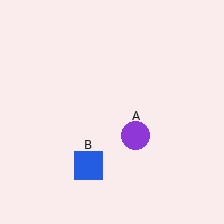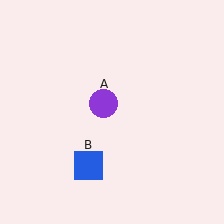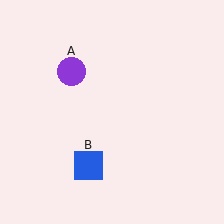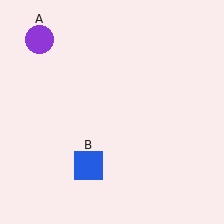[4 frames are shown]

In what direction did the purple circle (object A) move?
The purple circle (object A) moved up and to the left.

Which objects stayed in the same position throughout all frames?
Blue square (object B) remained stationary.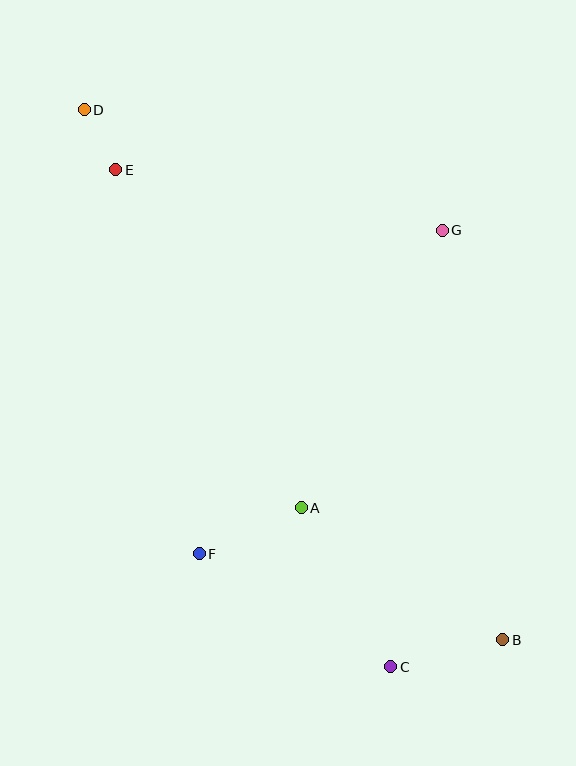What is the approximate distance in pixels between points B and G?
The distance between B and G is approximately 414 pixels.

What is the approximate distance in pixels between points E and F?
The distance between E and F is approximately 393 pixels.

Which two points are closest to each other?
Points D and E are closest to each other.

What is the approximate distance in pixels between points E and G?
The distance between E and G is approximately 332 pixels.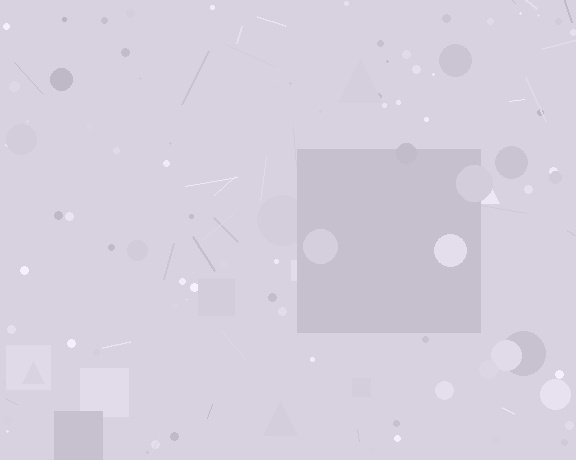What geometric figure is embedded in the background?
A square is embedded in the background.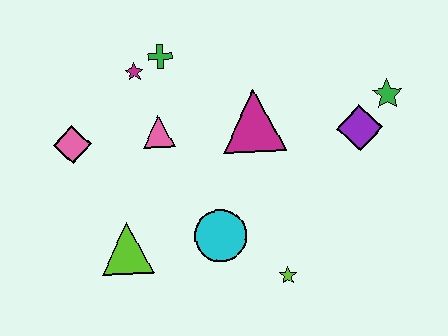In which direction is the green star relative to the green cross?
The green star is to the right of the green cross.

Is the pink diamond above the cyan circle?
Yes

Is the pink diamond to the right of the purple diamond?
No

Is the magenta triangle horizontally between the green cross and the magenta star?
No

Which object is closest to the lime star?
The cyan circle is closest to the lime star.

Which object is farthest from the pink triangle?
The green star is farthest from the pink triangle.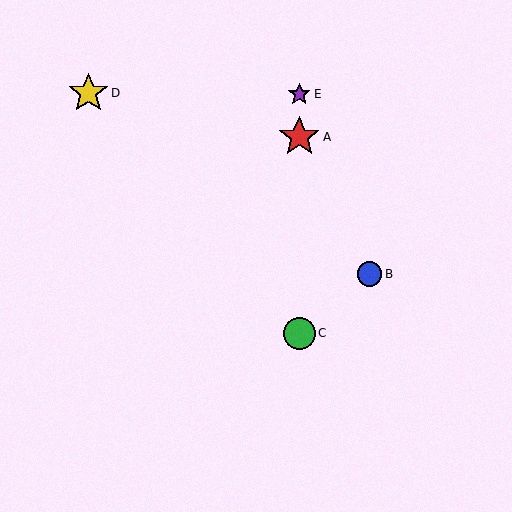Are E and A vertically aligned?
Yes, both are at x≈299.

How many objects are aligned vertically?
3 objects (A, C, E) are aligned vertically.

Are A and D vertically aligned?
No, A is at x≈299 and D is at x≈88.